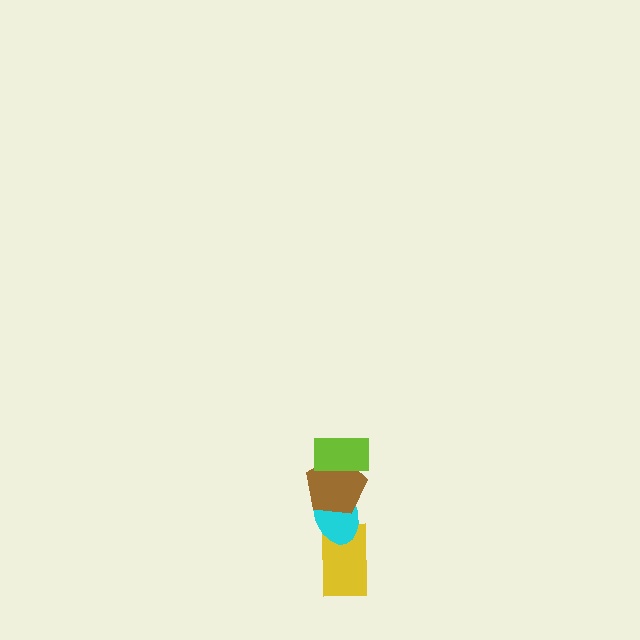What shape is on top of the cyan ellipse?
The brown pentagon is on top of the cyan ellipse.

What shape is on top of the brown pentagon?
The lime rectangle is on top of the brown pentagon.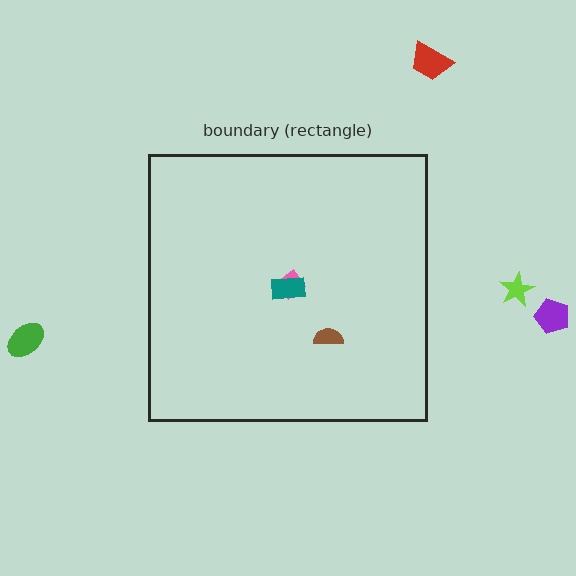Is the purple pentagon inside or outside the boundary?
Outside.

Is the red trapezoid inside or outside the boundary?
Outside.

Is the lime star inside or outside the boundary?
Outside.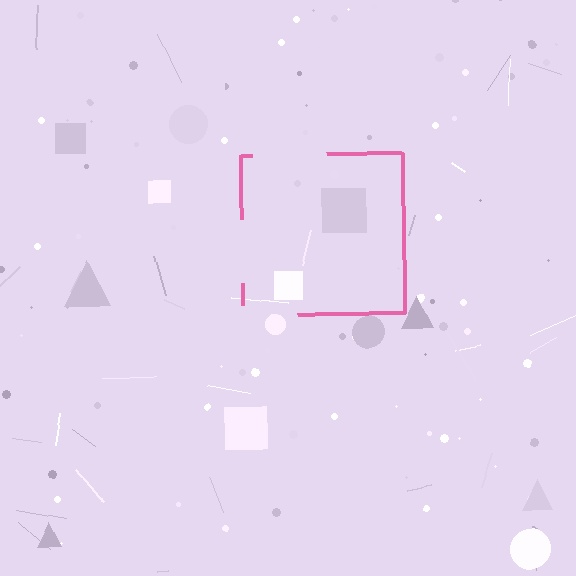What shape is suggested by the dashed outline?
The dashed outline suggests a square.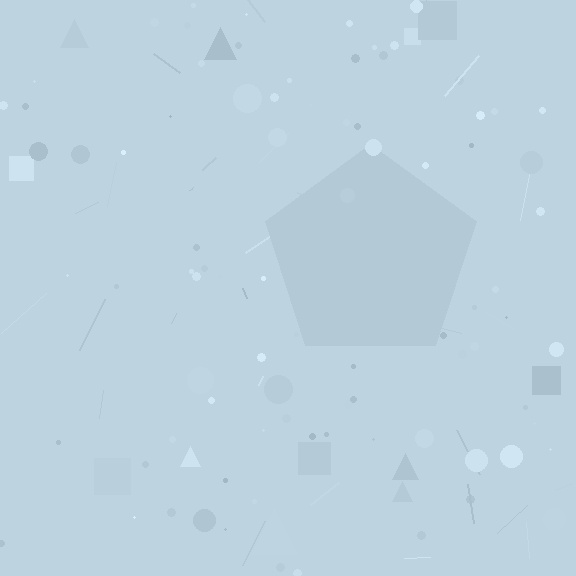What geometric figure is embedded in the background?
A pentagon is embedded in the background.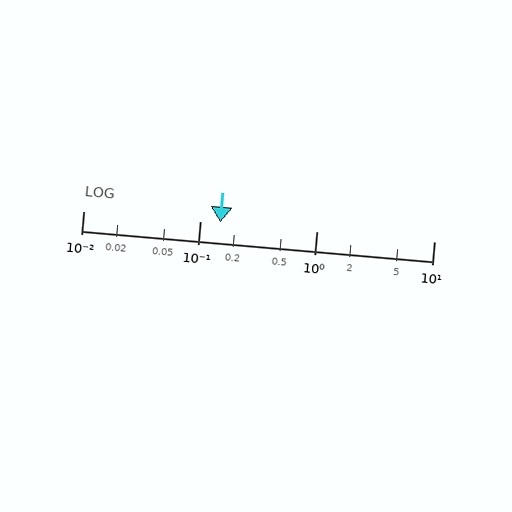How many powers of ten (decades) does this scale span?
The scale spans 3 decades, from 0.01 to 10.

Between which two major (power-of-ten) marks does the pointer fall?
The pointer is between 0.1 and 1.